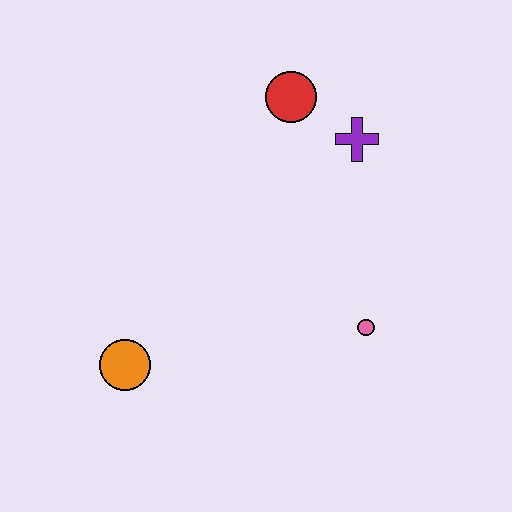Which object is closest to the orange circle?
The pink circle is closest to the orange circle.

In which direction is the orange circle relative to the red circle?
The orange circle is below the red circle.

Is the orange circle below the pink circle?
Yes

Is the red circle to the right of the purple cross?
No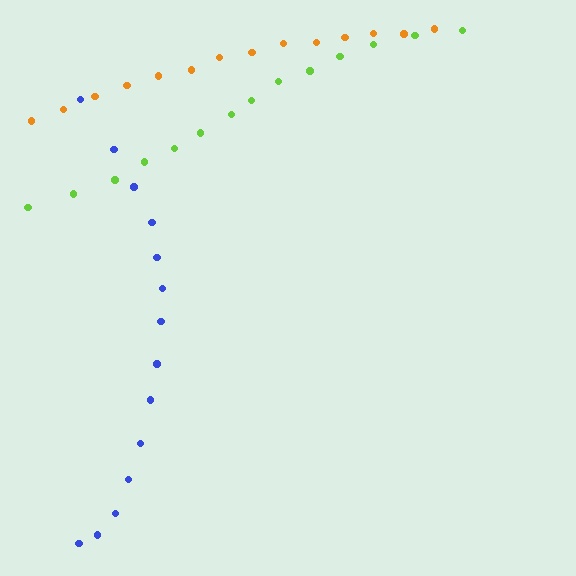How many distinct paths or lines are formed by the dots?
There are 3 distinct paths.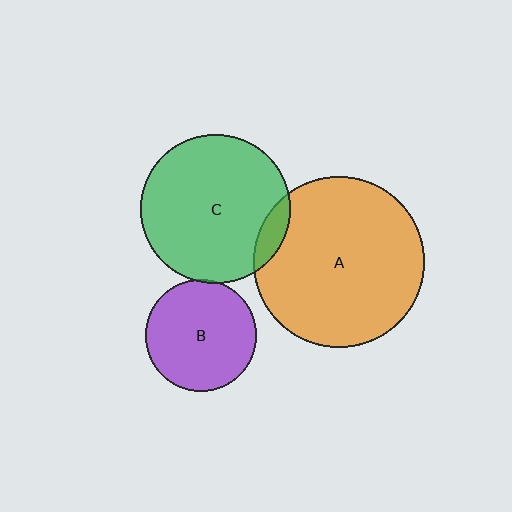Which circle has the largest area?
Circle A (orange).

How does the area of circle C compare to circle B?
Approximately 1.8 times.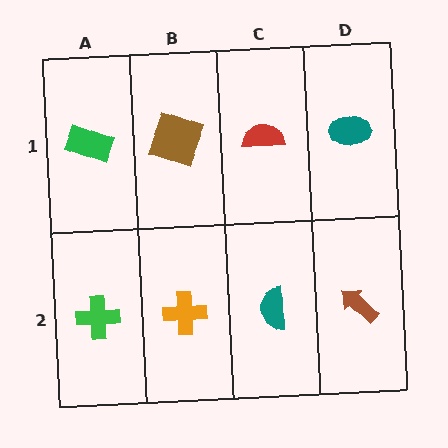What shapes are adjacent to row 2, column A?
A green rectangle (row 1, column A), an orange cross (row 2, column B).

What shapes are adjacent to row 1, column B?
An orange cross (row 2, column B), a green rectangle (row 1, column A), a red semicircle (row 1, column C).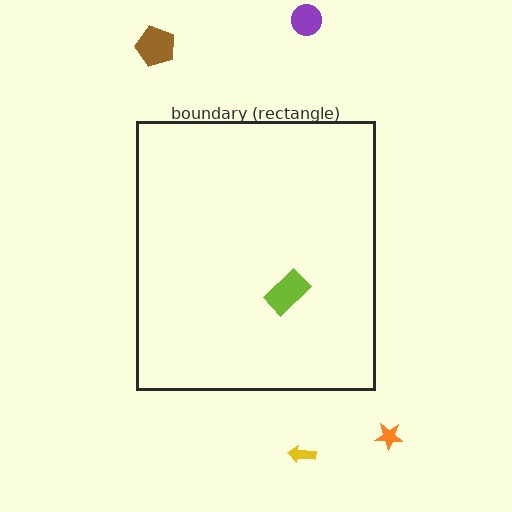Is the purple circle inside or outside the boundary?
Outside.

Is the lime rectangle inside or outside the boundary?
Inside.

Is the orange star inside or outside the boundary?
Outside.